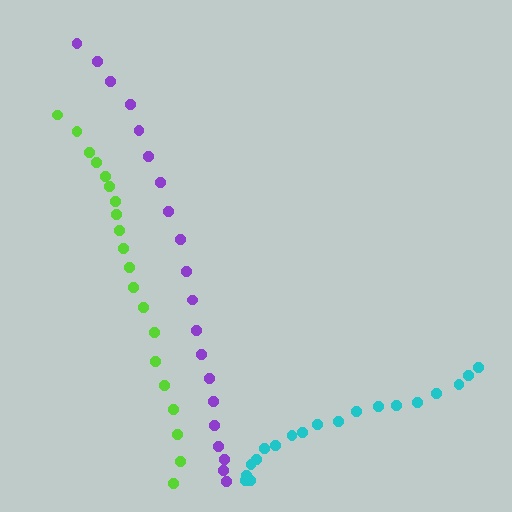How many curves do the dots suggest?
There are 3 distinct paths.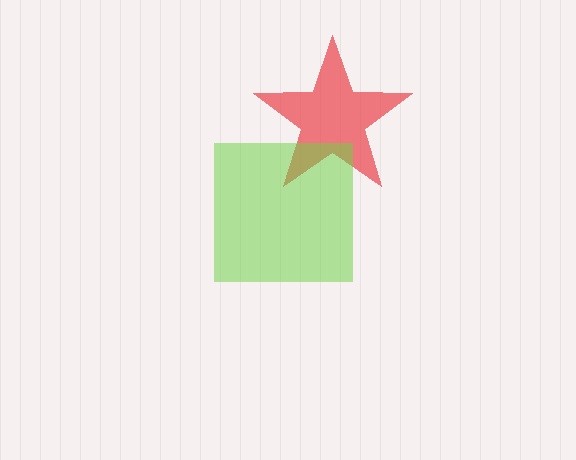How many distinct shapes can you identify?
There are 2 distinct shapes: a red star, a lime square.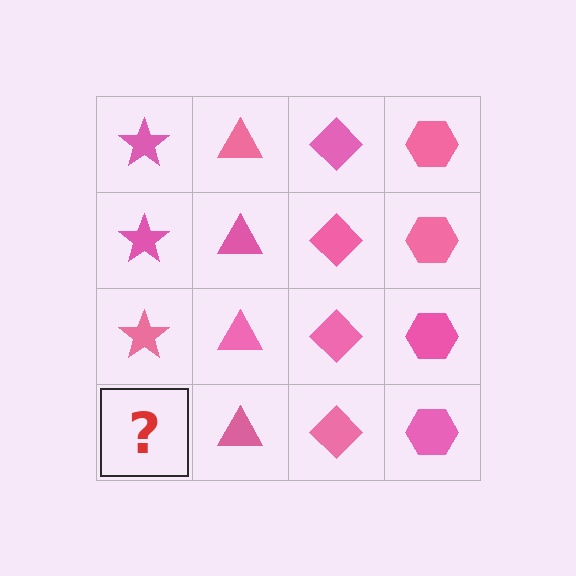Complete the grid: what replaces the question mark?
The question mark should be replaced with a pink star.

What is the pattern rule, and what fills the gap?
The rule is that each column has a consistent shape. The gap should be filled with a pink star.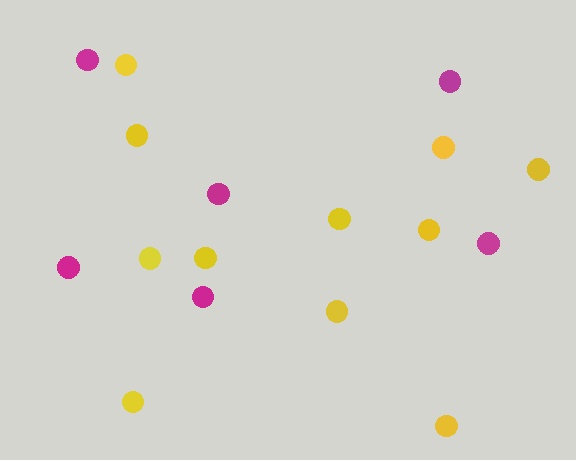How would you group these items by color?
There are 2 groups: one group of yellow circles (11) and one group of magenta circles (6).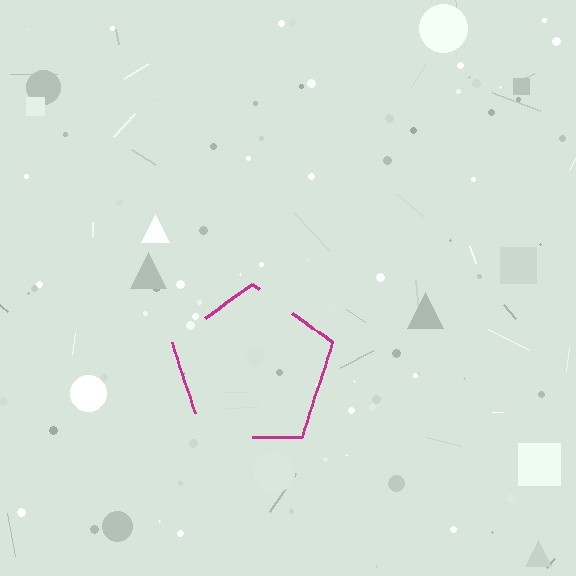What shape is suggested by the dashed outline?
The dashed outline suggests a pentagon.